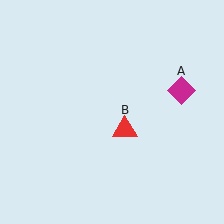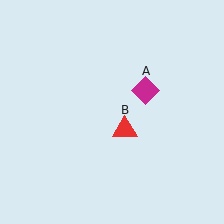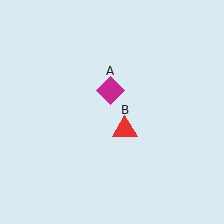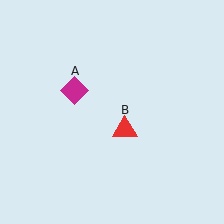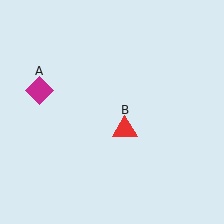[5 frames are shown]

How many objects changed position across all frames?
1 object changed position: magenta diamond (object A).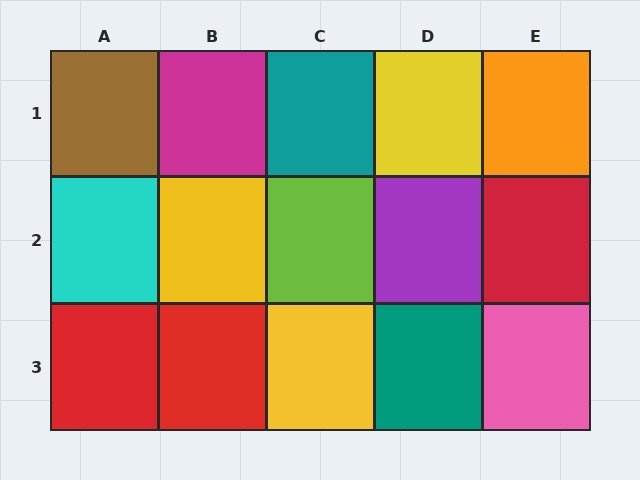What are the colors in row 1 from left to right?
Brown, magenta, teal, yellow, orange.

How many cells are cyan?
1 cell is cyan.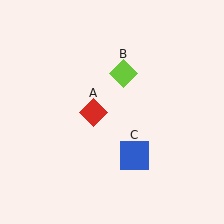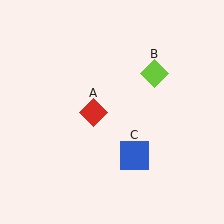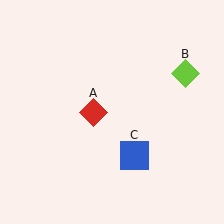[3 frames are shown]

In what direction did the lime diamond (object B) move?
The lime diamond (object B) moved right.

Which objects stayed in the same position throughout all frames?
Red diamond (object A) and blue square (object C) remained stationary.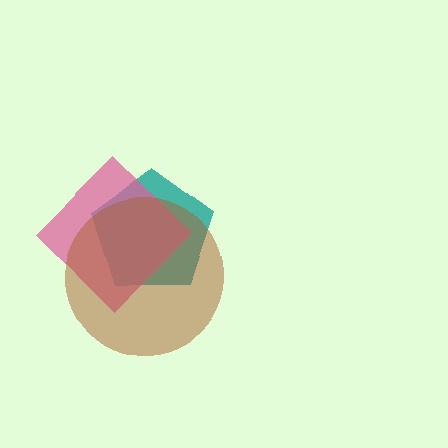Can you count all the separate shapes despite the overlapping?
Yes, there are 3 separate shapes.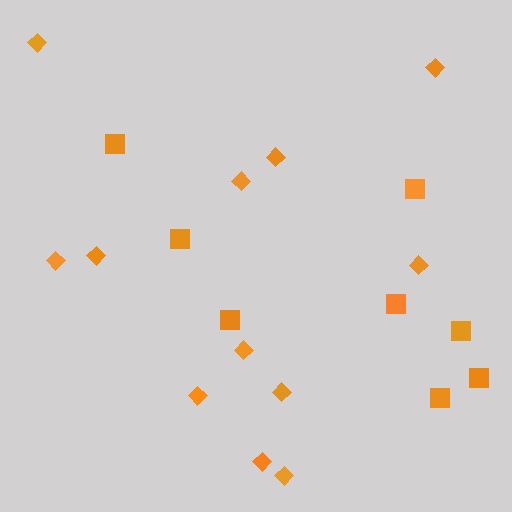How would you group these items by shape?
There are 2 groups: one group of diamonds (12) and one group of squares (8).